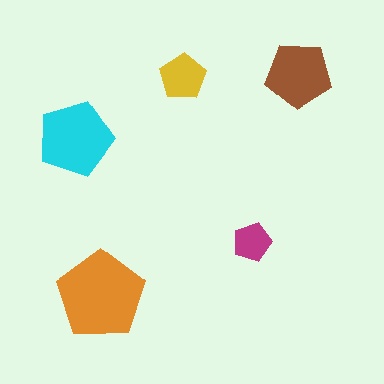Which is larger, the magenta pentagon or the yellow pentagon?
The yellow one.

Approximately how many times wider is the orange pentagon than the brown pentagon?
About 1.5 times wider.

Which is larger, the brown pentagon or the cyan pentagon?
The cyan one.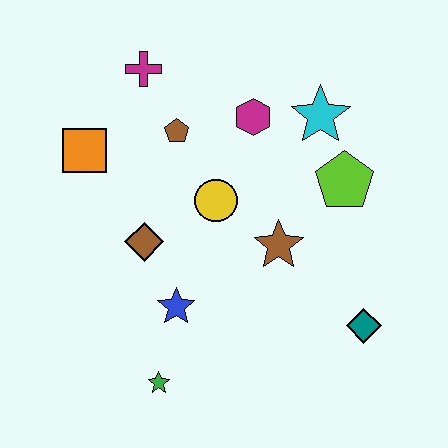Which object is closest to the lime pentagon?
The cyan star is closest to the lime pentagon.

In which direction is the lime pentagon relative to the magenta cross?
The lime pentagon is to the right of the magenta cross.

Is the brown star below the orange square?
Yes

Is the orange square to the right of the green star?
No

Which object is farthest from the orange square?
The teal diamond is farthest from the orange square.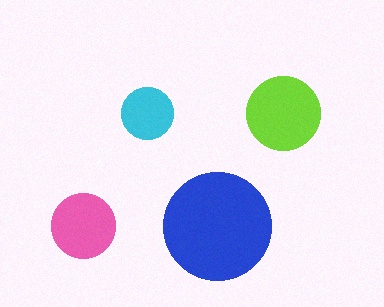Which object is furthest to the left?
The pink circle is leftmost.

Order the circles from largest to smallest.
the blue one, the lime one, the pink one, the cyan one.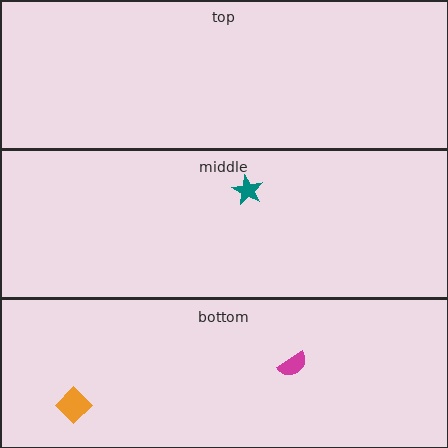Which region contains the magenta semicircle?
The bottom region.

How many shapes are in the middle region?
1.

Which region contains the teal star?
The middle region.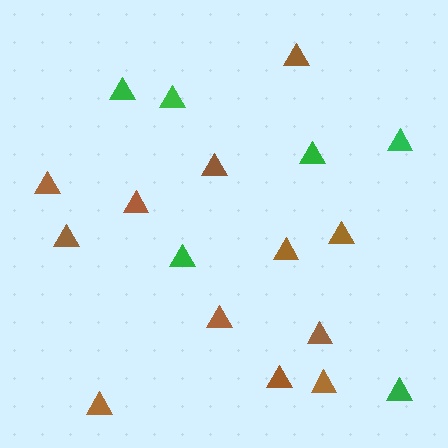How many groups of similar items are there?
There are 2 groups: one group of brown triangles (12) and one group of green triangles (6).